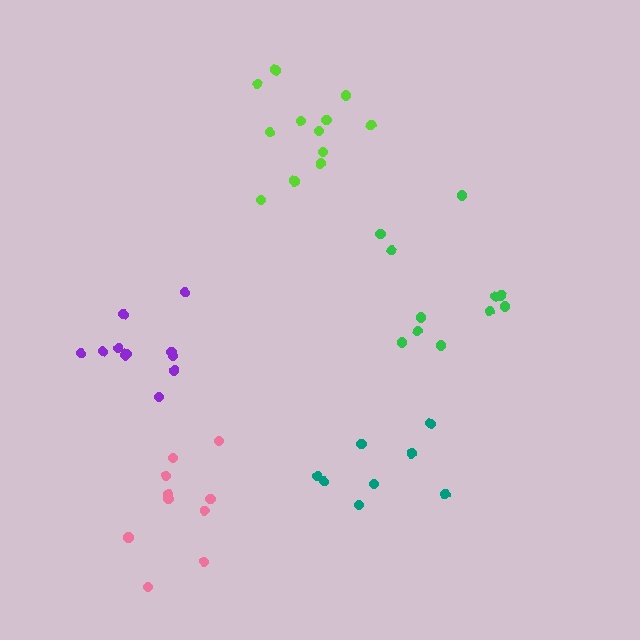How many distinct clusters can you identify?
There are 5 distinct clusters.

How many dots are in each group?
Group 1: 8 dots, Group 2: 12 dots, Group 3: 10 dots, Group 4: 11 dots, Group 5: 11 dots (52 total).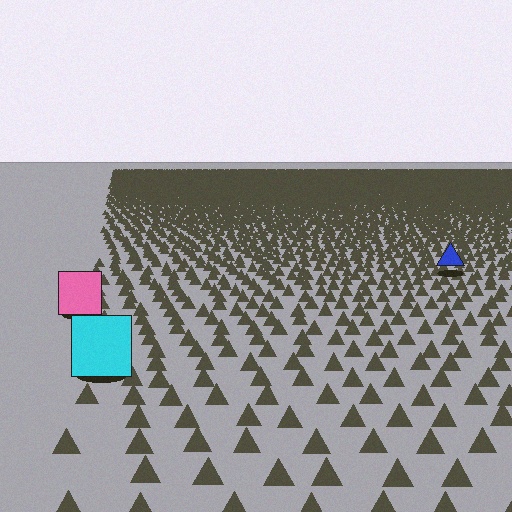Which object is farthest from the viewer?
The blue triangle is farthest from the viewer. It appears smaller and the ground texture around it is denser.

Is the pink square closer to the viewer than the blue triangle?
Yes. The pink square is closer — you can tell from the texture gradient: the ground texture is coarser near it.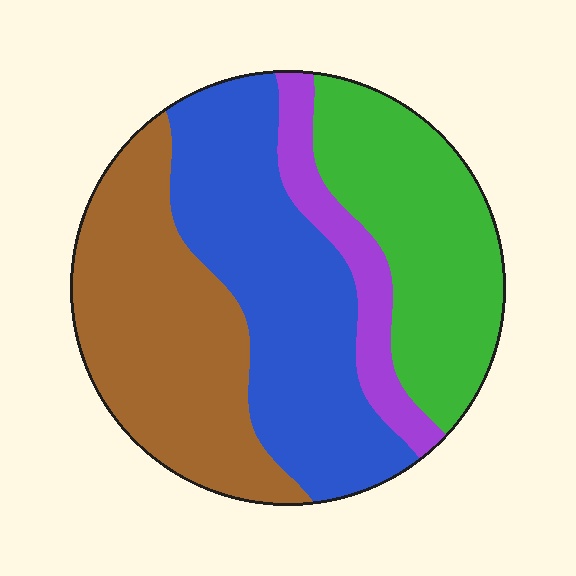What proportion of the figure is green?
Green takes up about one quarter (1/4) of the figure.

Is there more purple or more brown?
Brown.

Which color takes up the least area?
Purple, at roughly 10%.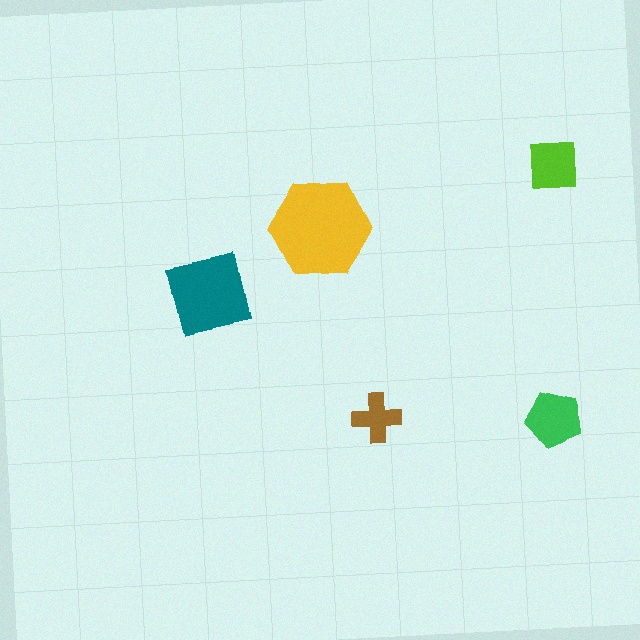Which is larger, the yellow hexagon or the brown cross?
The yellow hexagon.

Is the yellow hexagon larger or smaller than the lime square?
Larger.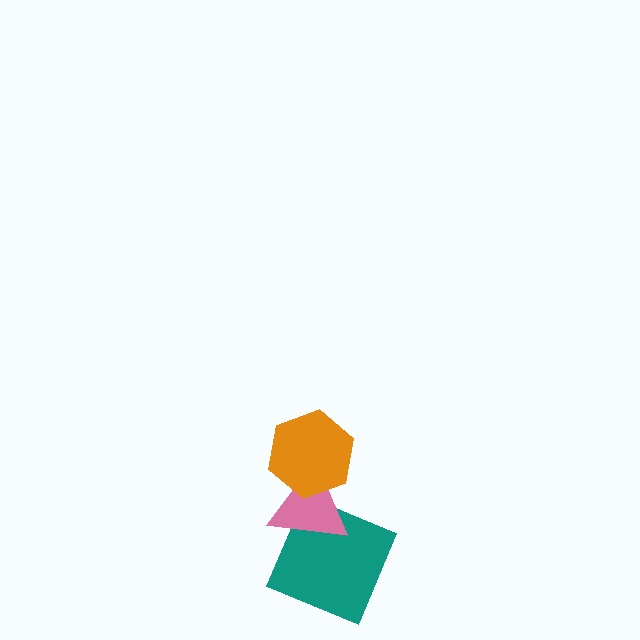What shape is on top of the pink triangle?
The orange hexagon is on top of the pink triangle.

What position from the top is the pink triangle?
The pink triangle is 2nd from the top.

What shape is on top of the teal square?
The pink triangle is on top of the teal square.